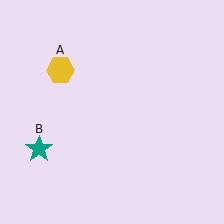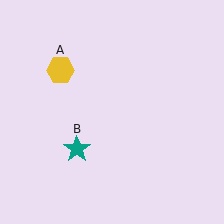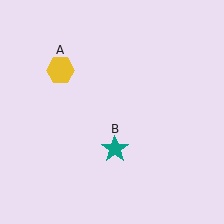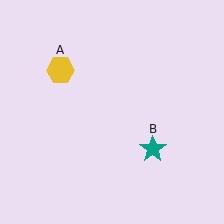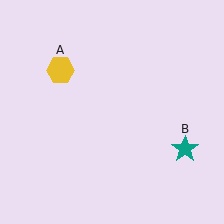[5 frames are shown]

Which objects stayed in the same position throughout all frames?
Yellow hexagon (object A) remained stationary.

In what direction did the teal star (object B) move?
The teal star (object B) moved right.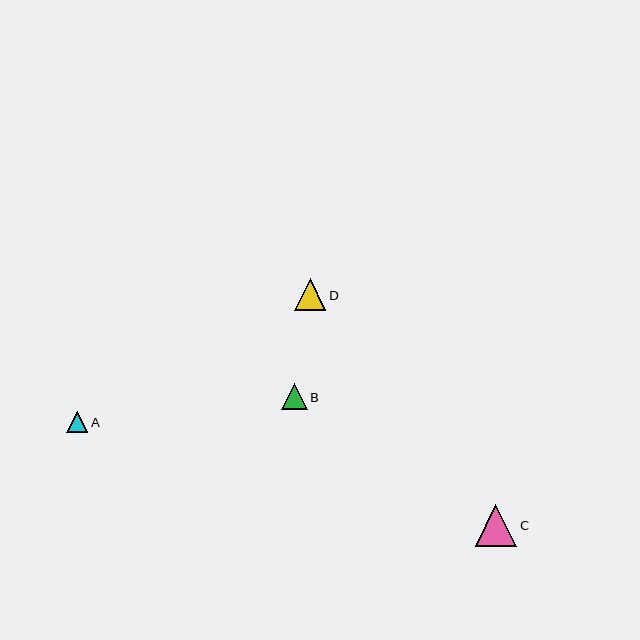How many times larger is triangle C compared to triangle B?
Triangle C is approximately 1.6 times the size of triangle B.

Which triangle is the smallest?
Triangle A is the smallest with a size of approximately 22 pixels.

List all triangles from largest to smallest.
From largest to smallest: C, D, B, A.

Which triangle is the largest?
Triangle C is the largest with a size of approximately 41 pixels.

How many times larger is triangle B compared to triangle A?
Triangle B is approximately 1.2 times the size of triangle A.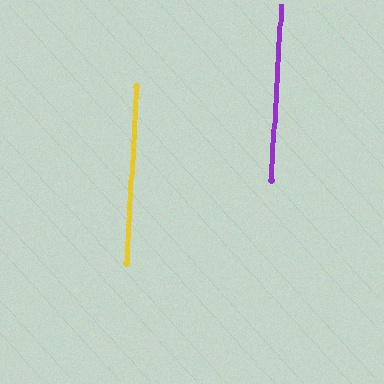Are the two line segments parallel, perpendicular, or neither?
Parallel — their directions differ by only 0.5°.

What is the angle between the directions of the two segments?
Approximately 1 degree.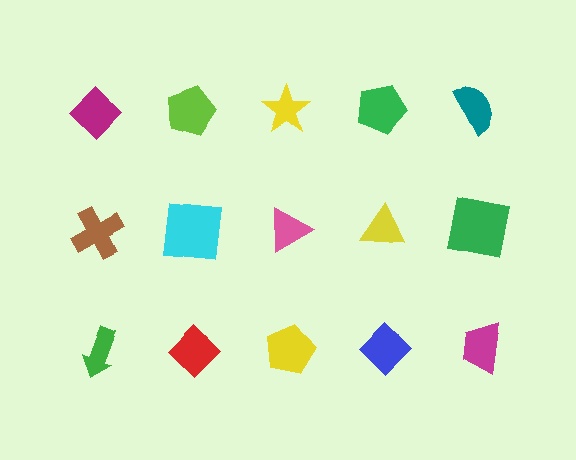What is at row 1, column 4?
A green pentagon.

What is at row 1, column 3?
A yellow star.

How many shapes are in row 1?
5 shapes.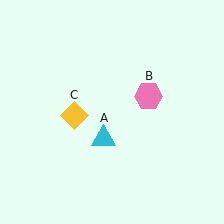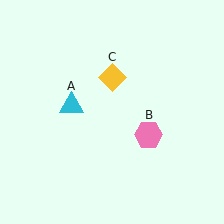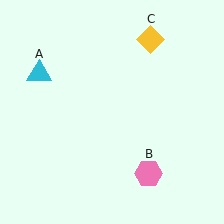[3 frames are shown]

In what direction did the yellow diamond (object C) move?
The yellow diamond (object C) moved up and to the right.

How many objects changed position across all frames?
3 objects changed position: cyan triangle (object A), pink hexagon (object B), yellow diamond (object C).